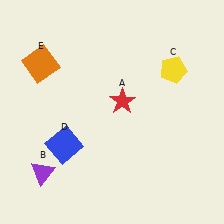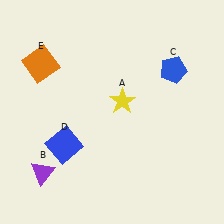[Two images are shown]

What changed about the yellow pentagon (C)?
In Image 1, C is yellow. In Image 2, it changed to blue.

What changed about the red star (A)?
In Image 1, A is red. In Image 2, it changed to yellow.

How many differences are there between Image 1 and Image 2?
There are 2 differences between the two images.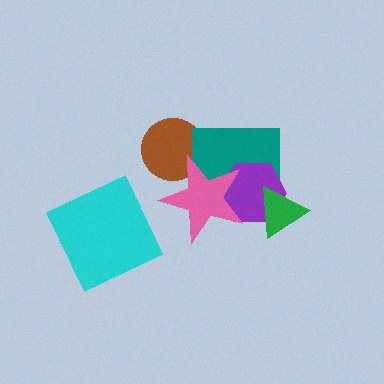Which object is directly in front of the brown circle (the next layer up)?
The teal square is directly in front of the brown circle.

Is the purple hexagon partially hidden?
Yes, it is partially covered by another shape.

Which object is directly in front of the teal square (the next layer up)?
The purple hexagon is directly in front of the teal square.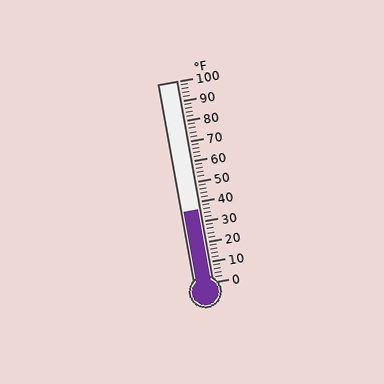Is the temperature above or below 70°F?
The temperature is below 70°F.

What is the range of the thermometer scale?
The thermometer scale ranges from 0°F to 100°F.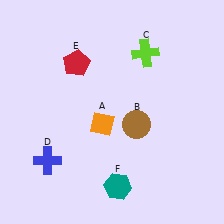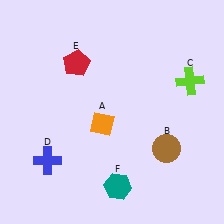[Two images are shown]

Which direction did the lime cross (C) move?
The lime cross (C) moved right.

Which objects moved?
The objects that moved are: the brown circle (B), the lime cross (C).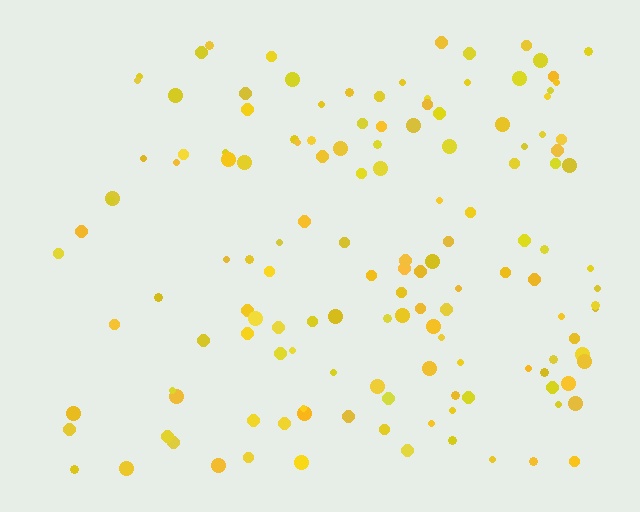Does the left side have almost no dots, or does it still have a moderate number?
Still a moderate number, just noticeably fewer than the right.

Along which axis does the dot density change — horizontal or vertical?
Horizontal.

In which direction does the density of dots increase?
From left to right, with the right side densest.